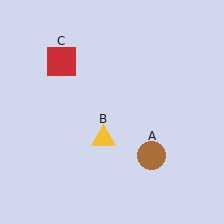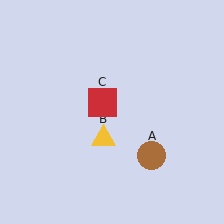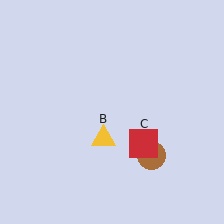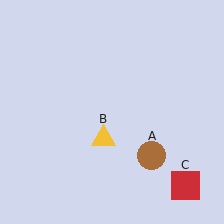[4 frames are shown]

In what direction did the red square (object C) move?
The red square (object C) moved down and to the right.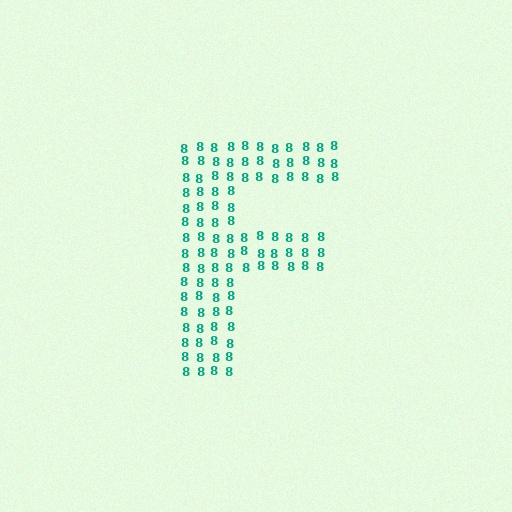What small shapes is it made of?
It is made of small digit 8's.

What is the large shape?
The large shape is the letter F.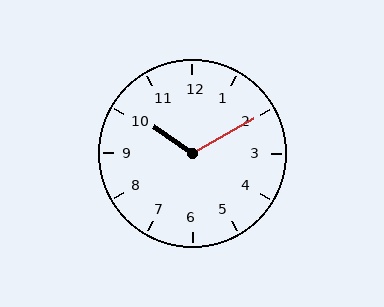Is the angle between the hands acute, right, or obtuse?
It is obtuse.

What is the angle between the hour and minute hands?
Approximately 115 degrees.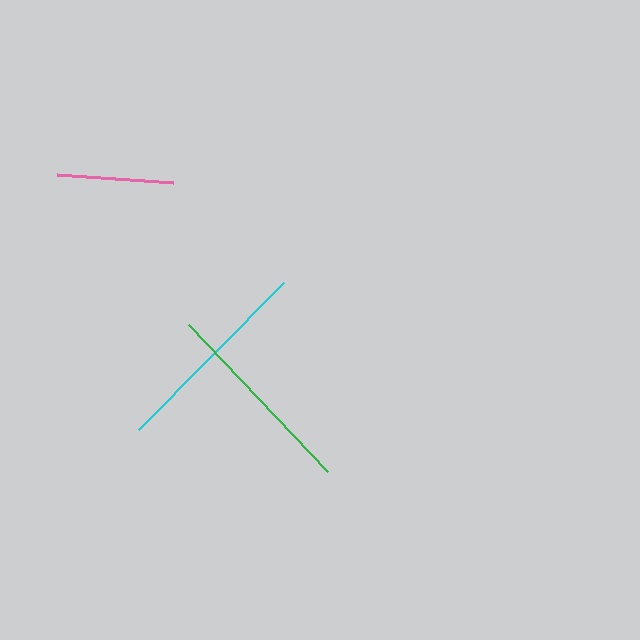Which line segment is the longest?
The cyan line is the longest at approximately 207 pixels.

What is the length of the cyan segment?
The cyan segment is approximately 207 pixels long.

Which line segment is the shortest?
The pink line is the shortest at approximately 116 pixels.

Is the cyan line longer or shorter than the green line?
The cyan line is longer than the green line.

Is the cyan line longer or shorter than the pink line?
The cyan line is longer than the pink line.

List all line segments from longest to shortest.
From longest to shortest: cyan, green, pink.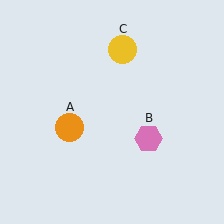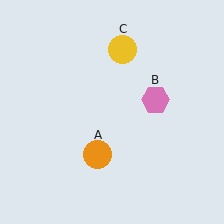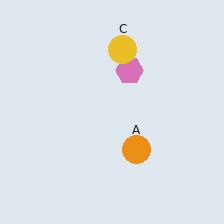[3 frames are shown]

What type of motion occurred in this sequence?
The orange circle (object A), pink hexagon (object B) rotated counterclockwise around the center of the scene.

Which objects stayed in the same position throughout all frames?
Yellow circle (object C) remained stationary.